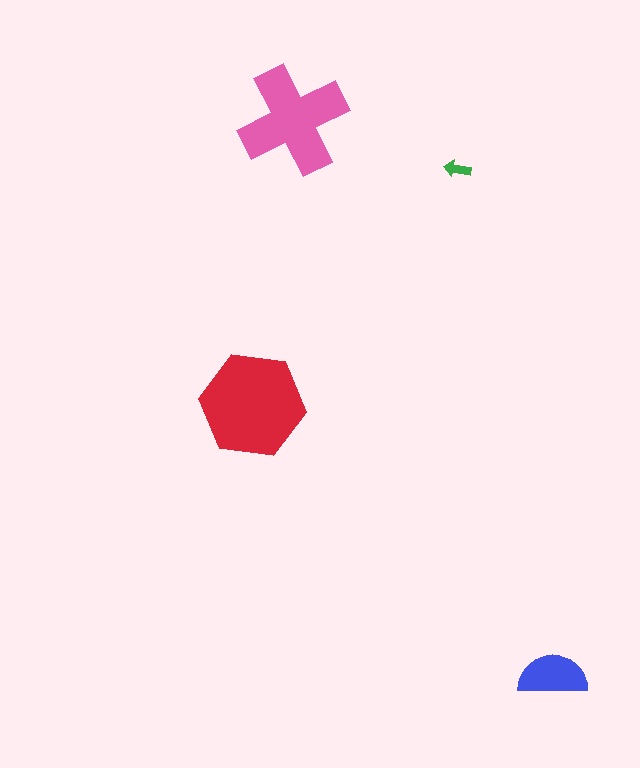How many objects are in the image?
There are 4 objects in the image.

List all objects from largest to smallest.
The red hexagon, the pink cross, the blue semicircle, the green arrow.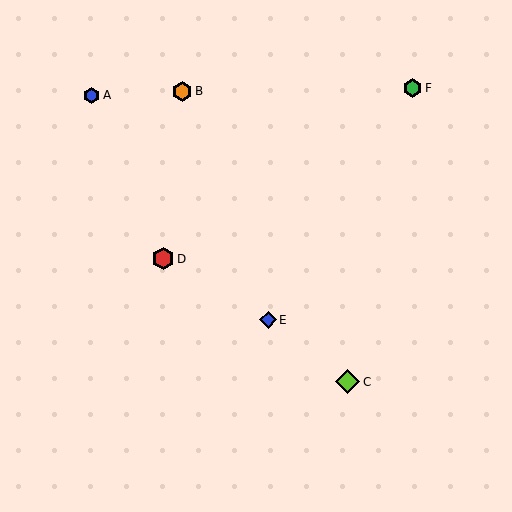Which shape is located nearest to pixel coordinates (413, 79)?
The green hexagon (labeled F) at (413, 88) is nearest to that location.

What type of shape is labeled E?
Shape E is a blue diamond.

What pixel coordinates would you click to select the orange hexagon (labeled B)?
Click at (182, 91) to select the orange hexagon B.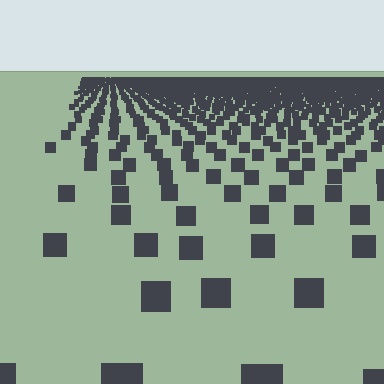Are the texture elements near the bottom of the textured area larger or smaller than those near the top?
Larger. Near the bottom, elements are closer to the viewer and appear at a bigger on-screen size.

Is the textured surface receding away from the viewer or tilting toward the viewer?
The surface is receding away from the viewer. Texture elements get smaller and denser toward the top.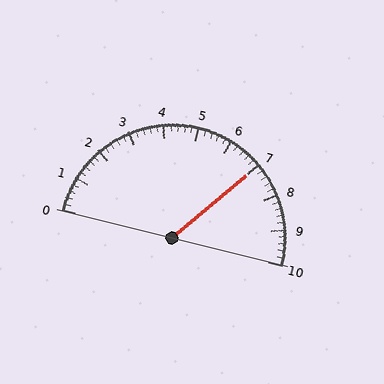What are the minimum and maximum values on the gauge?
The gauge ranges from 0 to 10.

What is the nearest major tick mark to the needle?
The nearest major tick mark is 7.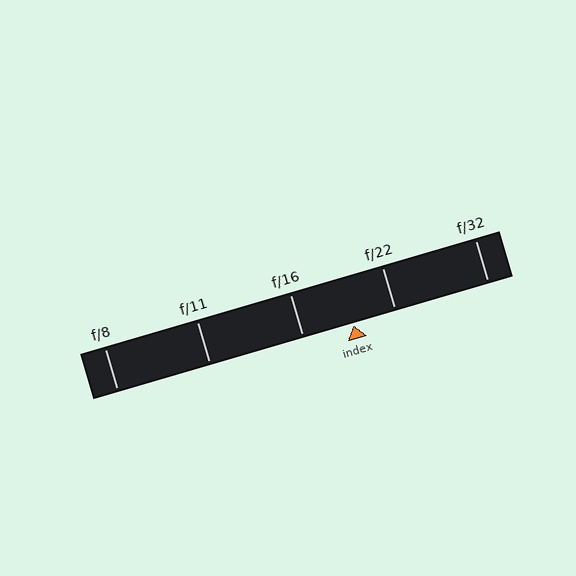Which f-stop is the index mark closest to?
The index mark is closest to f/22.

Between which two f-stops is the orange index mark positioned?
The index mark is between f/16 and f/22.